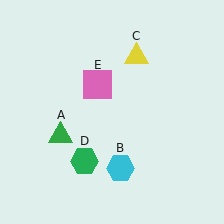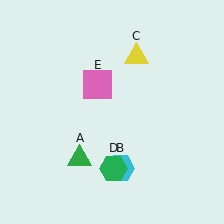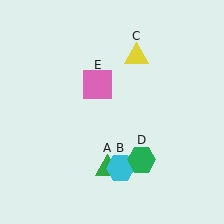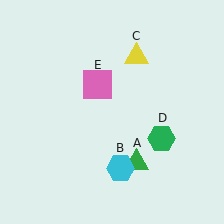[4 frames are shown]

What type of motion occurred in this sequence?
The green triangle (object A), green hexagon (object D) rotated counterclockwise around the center of the scene.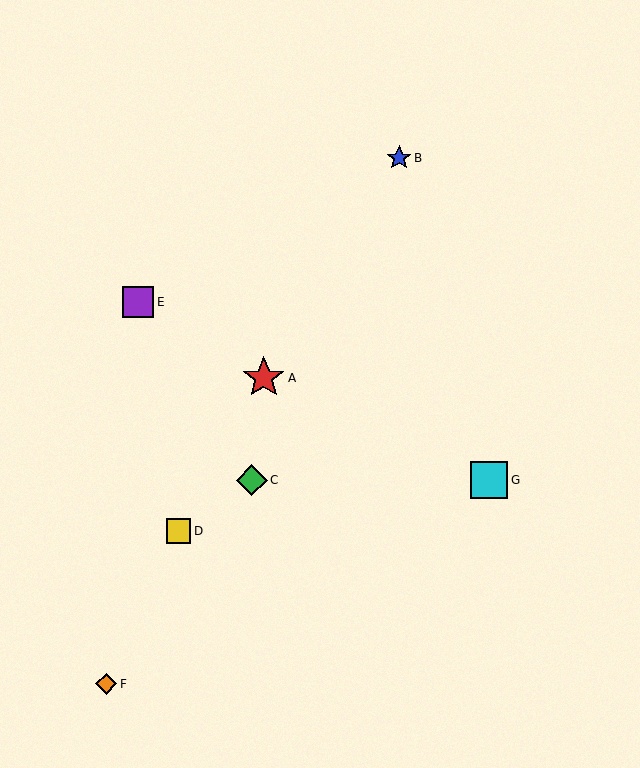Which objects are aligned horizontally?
Objects C, G are aligned horizontally.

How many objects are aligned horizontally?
2 objects (C, G) are aligned horizontally.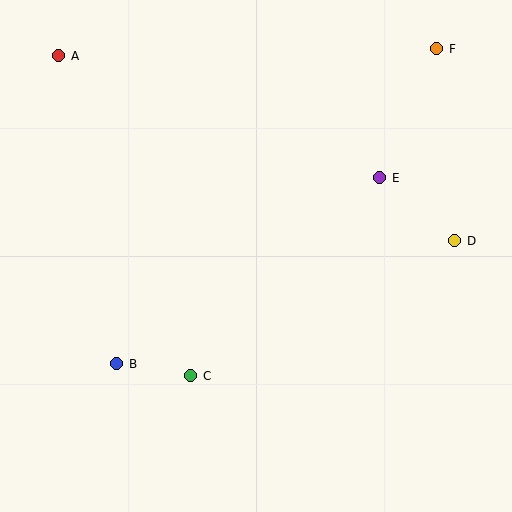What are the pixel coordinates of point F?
Point F is at (437, 49).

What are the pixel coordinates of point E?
Point E is at (380, 178).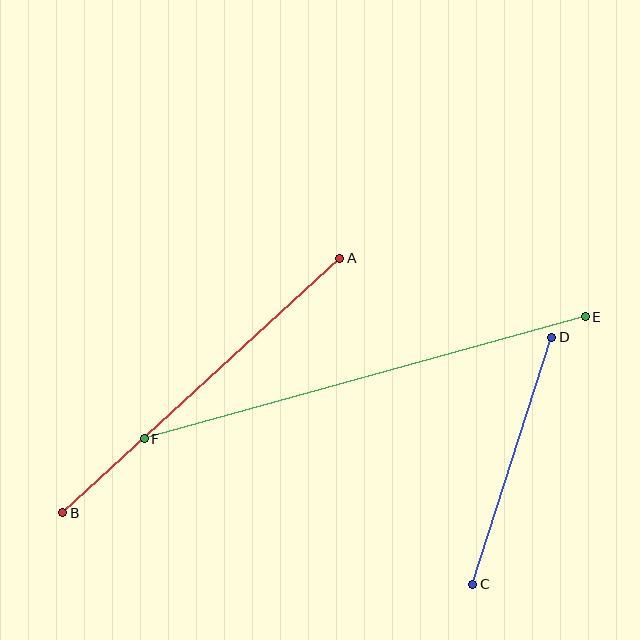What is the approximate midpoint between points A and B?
The midpoint is at approximately (201, 386) pixels.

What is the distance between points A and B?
The distance is approximately 376 pixels.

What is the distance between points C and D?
The distance is approximately 259 pixels.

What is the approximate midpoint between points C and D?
The midpoint is at approximately (512, 461) pixels.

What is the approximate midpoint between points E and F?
The midpoint is at approximately (365, 378) pixels.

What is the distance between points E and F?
The distance is approximately 457 pixels.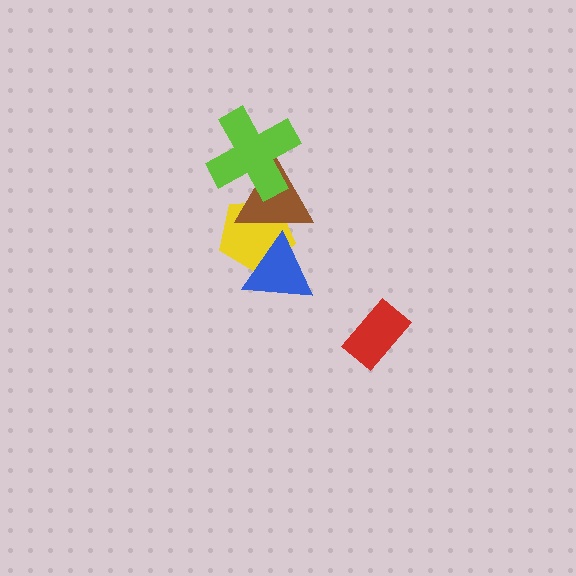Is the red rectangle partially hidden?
No, no other shape covers it.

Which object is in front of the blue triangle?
The brown triangle is in front of the blue triangle.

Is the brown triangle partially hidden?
Yes, it is partially covered by another shape.